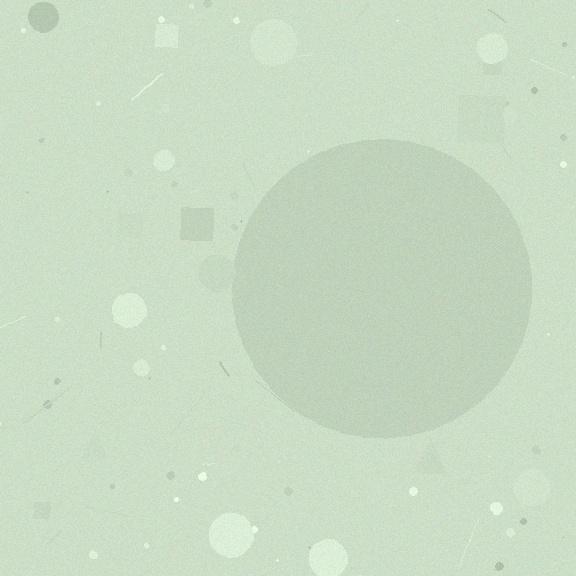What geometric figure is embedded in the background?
A circle is embedded in the background.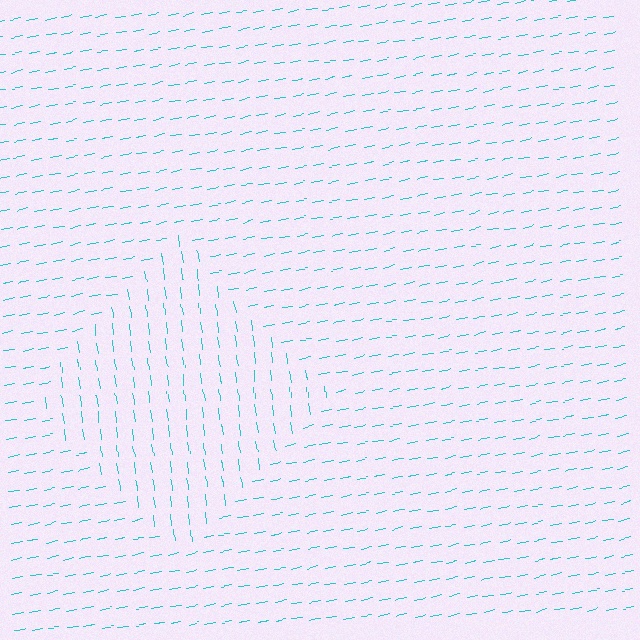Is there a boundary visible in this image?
Yes, there is a texture boundary formed by a change in line orientation.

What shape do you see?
I see a diamond.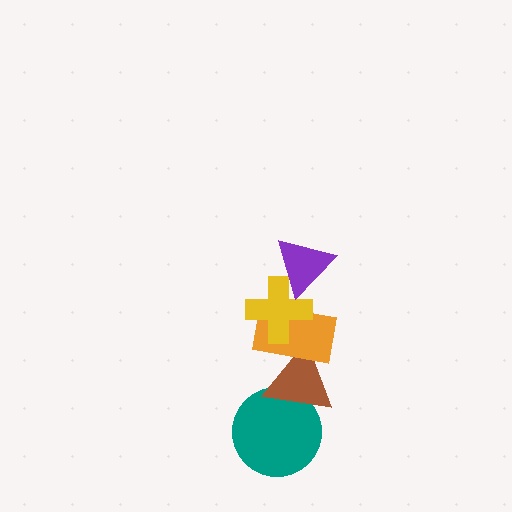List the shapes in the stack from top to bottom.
From top to bottom: the purple triangle, the yellow cross, the orange rectangle, the brown triangle, the teal circle.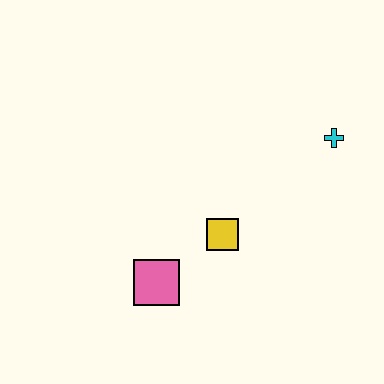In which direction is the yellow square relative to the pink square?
The yellow square is to the right of the pink square.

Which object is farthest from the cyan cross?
The pink square is farthest from the cyan cross.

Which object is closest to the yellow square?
The pink square is closest to the yellow square.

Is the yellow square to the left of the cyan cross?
Yes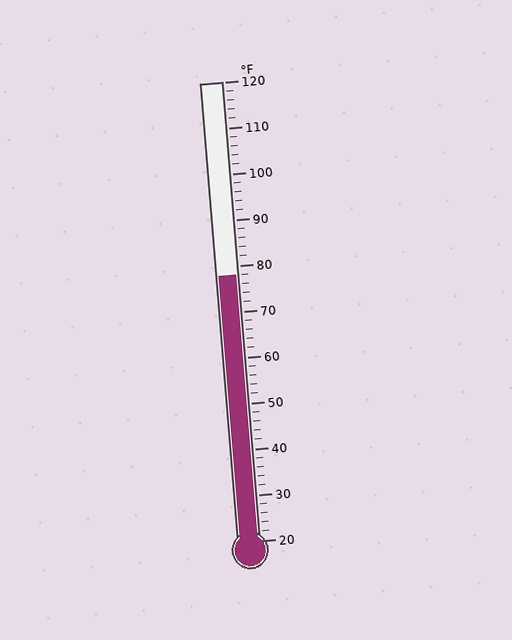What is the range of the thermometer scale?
The thermometer scale ranges from 20°F to 120°F.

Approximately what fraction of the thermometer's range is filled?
The thermometer is filled to approximately 60% of its range.